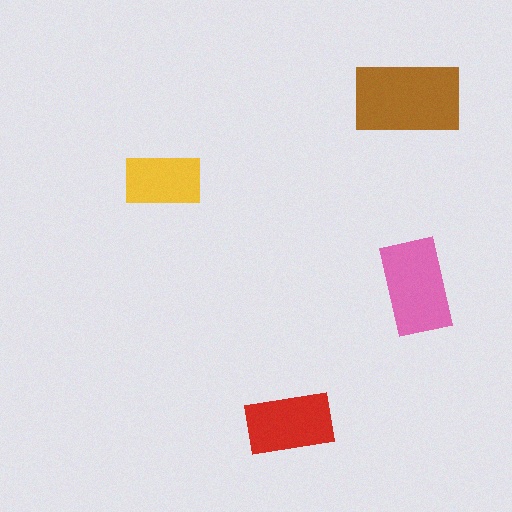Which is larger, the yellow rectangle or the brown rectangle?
The brown one.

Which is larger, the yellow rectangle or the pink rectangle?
The pink one.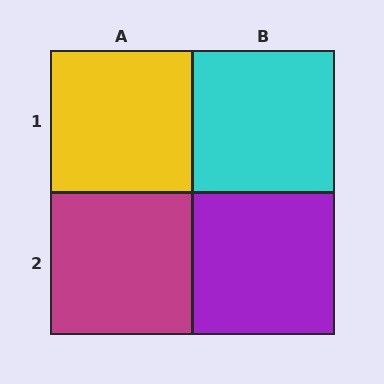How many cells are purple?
1 cell is purple.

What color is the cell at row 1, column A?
Yellow.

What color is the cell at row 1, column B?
Cyan.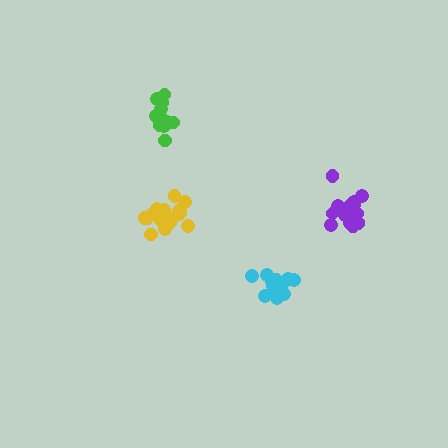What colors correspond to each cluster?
The clusters are colored: purple, green, cyan, yellow.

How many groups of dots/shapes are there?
There are 4 groups.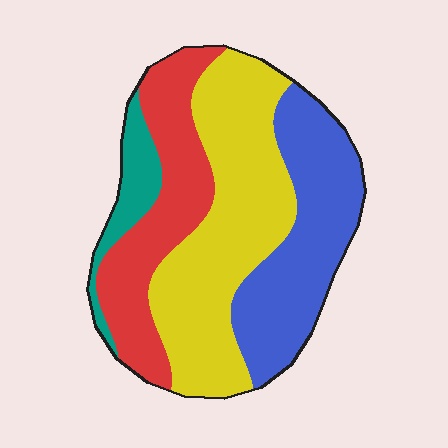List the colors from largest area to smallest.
From largest to smallest: yellow, blue, red, teal.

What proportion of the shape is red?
Red takes up less than a quarter of the shape.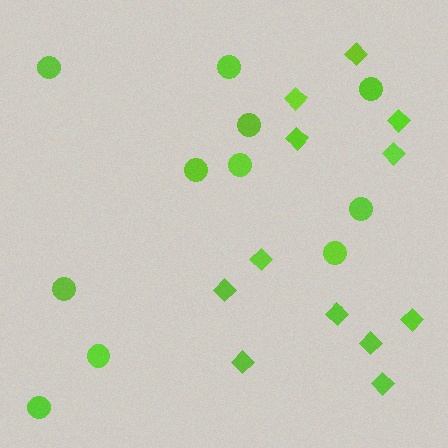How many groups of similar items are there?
There are 2 groups: one group of diamonds (12) and one group of circles (11).